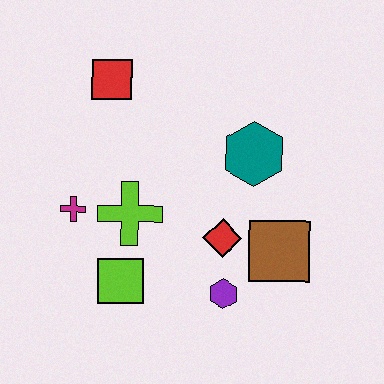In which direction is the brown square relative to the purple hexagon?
The brown square is to the right of the purple hexagon.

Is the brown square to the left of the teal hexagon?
No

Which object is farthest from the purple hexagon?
The red square is farthest from the purple hexagon.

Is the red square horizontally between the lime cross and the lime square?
No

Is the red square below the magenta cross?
No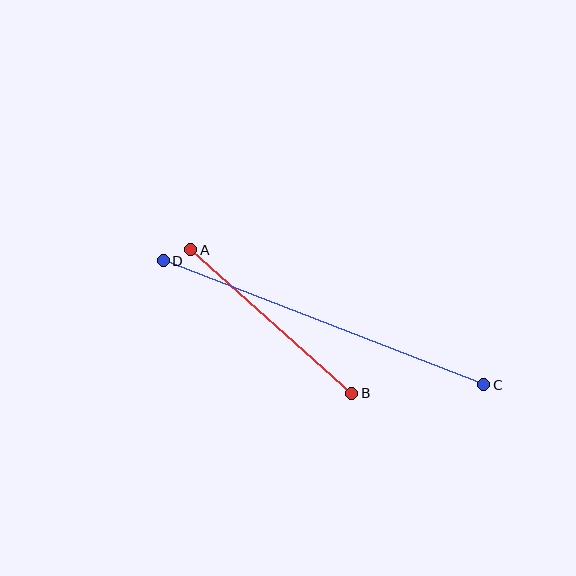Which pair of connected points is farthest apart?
Points C and D are farthest apart.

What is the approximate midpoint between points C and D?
The midpoint is at approximately (323, 323) pixels.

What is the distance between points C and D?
The distance is approximately 344 pixels.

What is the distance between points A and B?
The distance is approximately 216 pixels.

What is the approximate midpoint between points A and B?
The midpoint is at approximately (271, 322) pixels.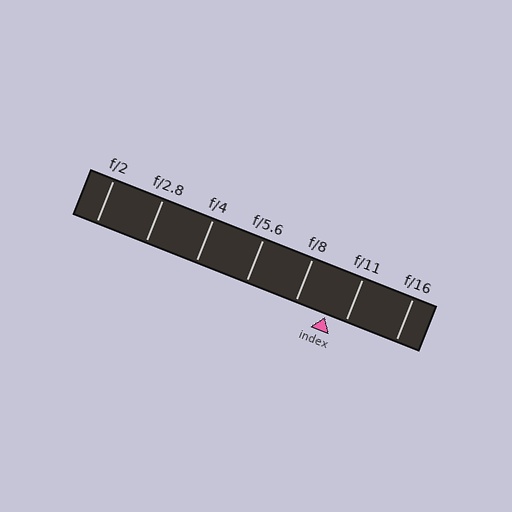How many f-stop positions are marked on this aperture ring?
There are 7 f-stop positions marked.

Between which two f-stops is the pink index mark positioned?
The index mark is between f/8 and f/11.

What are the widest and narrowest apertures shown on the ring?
The widest aperture shown is f/2 and the narrowest is f/16.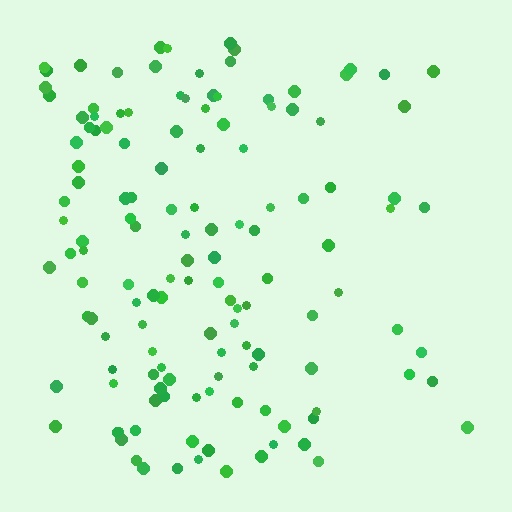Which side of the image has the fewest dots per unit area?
The right.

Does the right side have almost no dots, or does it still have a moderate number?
Still a moderate number, just noticeably fewer than the left.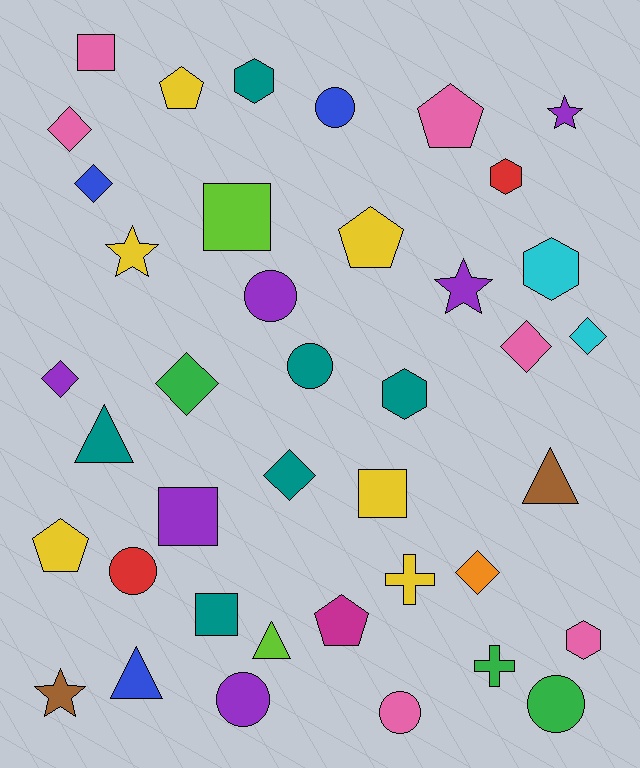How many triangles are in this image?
There are 4 triangles.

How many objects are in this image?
There are 40 objects.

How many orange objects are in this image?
There is 1 orange object.